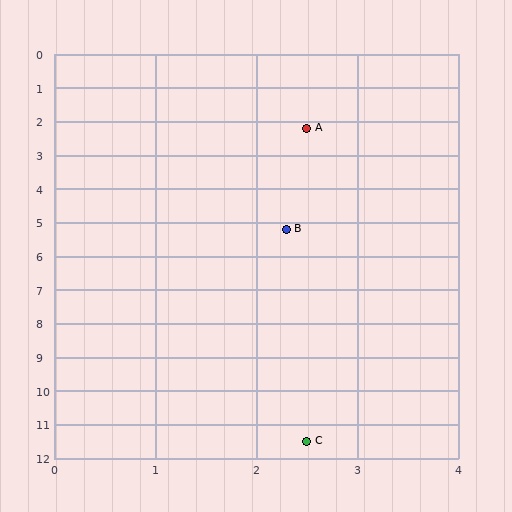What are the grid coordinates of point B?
Point B is at approximately (2.3, 5.2).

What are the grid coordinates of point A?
Point A is at approximately (2.5, 2.2).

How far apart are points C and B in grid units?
Points C and B are about 6.3 grid units apart.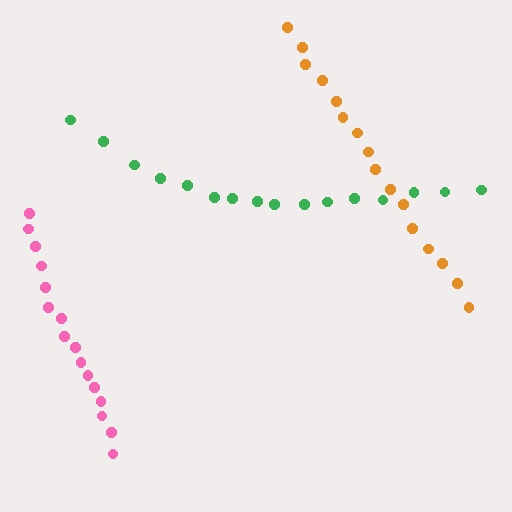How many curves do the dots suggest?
There are 3 distinct paths.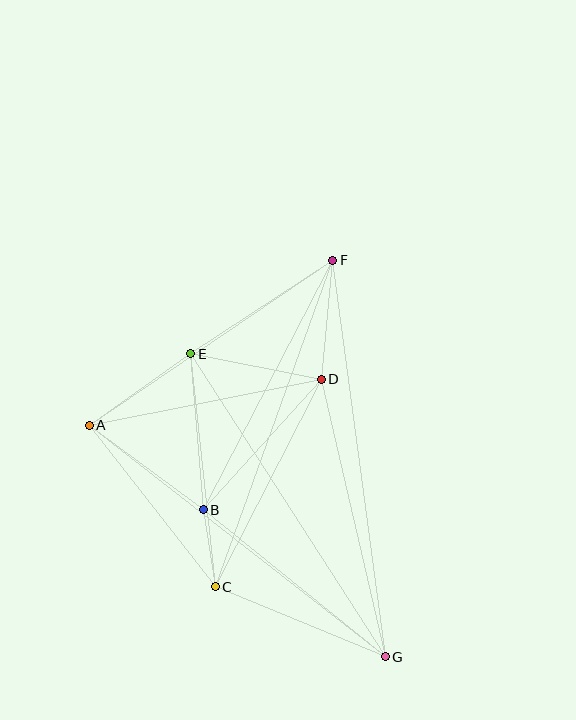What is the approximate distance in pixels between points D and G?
The distance between D and G is approximately 285 pixels.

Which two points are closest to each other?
Points B and C are closest to each other.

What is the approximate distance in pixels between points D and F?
The distance between D and F is approximately 119 pixels.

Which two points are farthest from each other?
Points F and G are farthest from each other.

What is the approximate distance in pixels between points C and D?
The distance between C and D is approximately 233 pixels.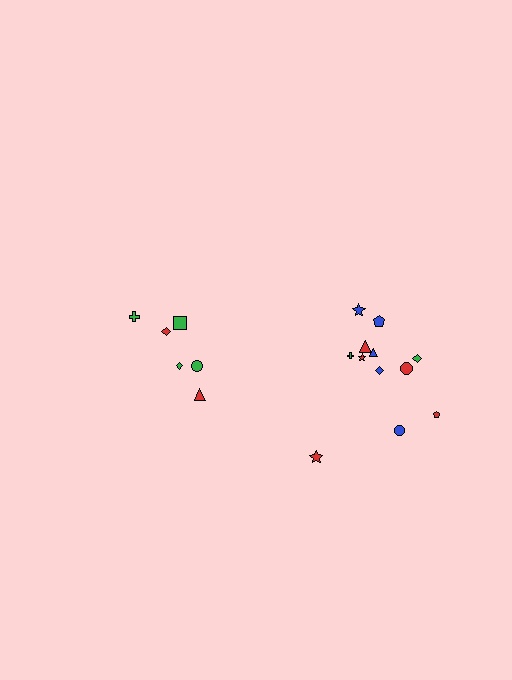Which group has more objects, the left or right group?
The right group.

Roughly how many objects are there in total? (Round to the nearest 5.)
Roughly 20 objects in total.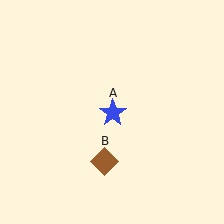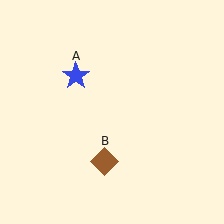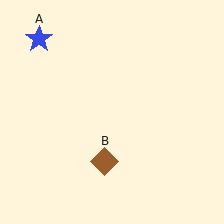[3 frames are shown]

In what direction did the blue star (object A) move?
The blue star (object A) moved up and to the left.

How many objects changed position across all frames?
1 object changed position: blue star (object A).